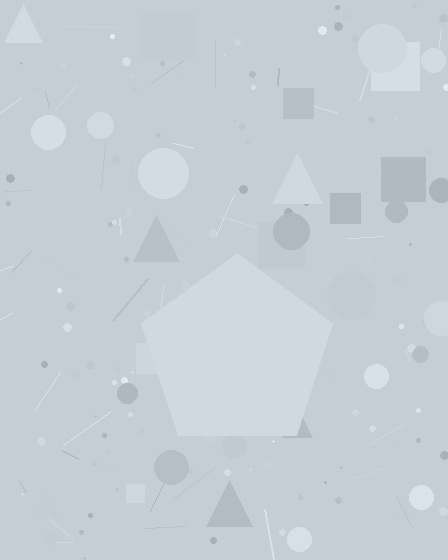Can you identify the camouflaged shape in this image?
The camouflaged shape is a pentagon.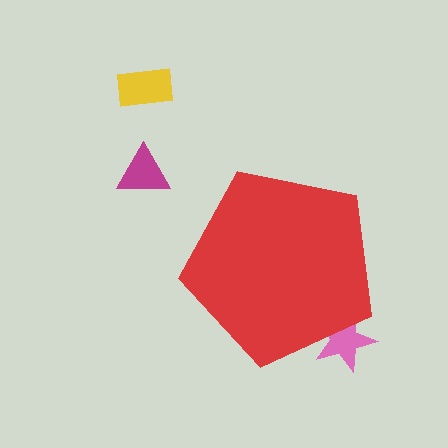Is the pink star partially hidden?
Yes, the pink star is partially hidden behind the red pentagon.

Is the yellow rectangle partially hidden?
No, the yellow rectangle is fully visible.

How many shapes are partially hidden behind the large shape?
1 shape is partially hidden.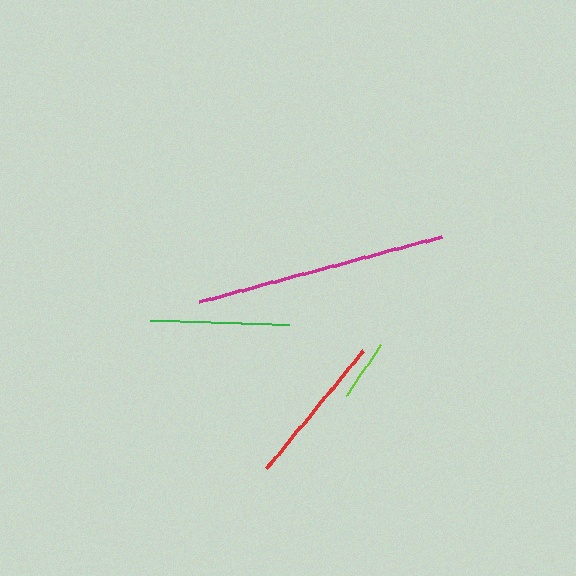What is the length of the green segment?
The green segment is approximately 140 pixels long.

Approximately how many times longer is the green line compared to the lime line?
The green line is approximately 2.3 times the length of the lime line.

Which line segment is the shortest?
The lime line is the shortest at approximately 62 pixels.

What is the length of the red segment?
The red segment is approximately 153 pixels long.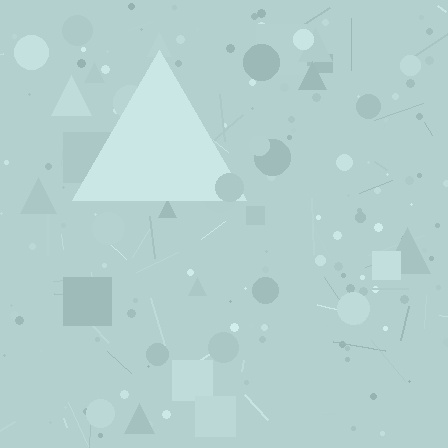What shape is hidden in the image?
A triangle is hidden in the image.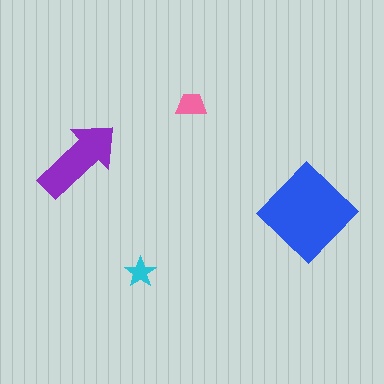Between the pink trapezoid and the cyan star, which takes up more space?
The pink trapezoid.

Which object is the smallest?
The cyan star.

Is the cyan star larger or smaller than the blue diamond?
Smaller.